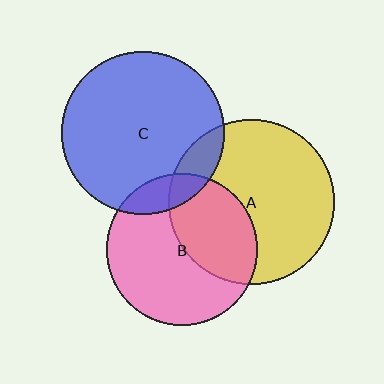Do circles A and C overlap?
Yes.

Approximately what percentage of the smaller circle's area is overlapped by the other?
Approximately 10%.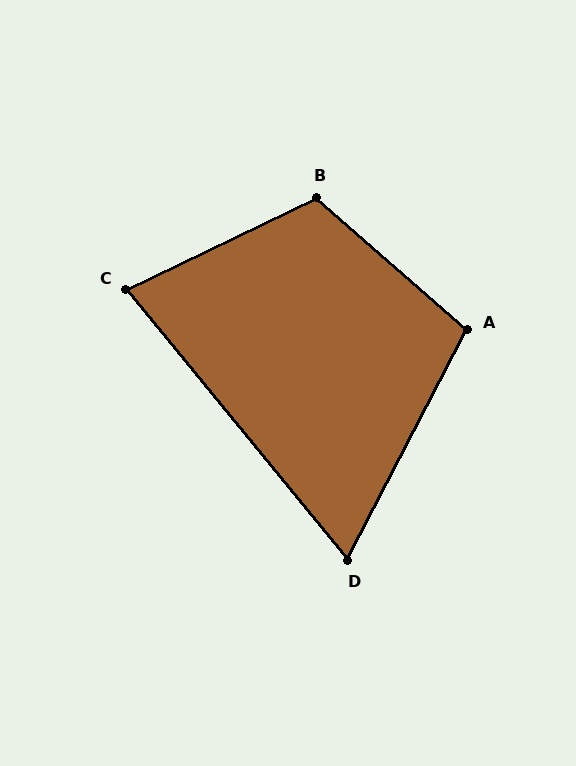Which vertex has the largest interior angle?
B, at approximately 113 degrees.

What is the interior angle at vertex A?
Approximately 104 degrees (obtuse).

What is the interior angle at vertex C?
Approximately 76 degrees (acute).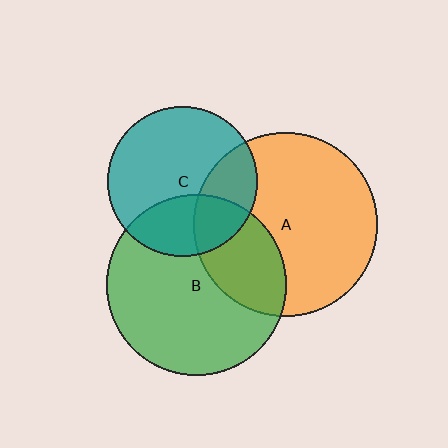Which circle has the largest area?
Circle A (orange).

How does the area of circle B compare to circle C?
Approximately 1.4 times.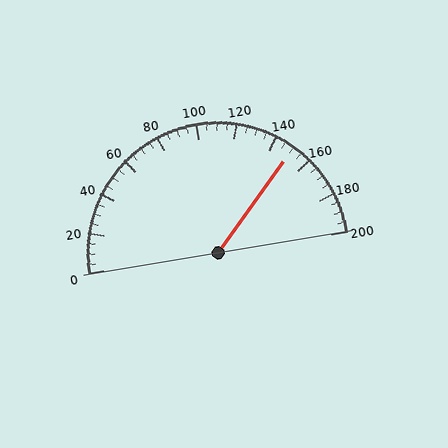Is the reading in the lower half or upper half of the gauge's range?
The reading is in the upper half of the range (0 to 200).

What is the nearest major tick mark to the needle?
The nearest major tick mark is 160.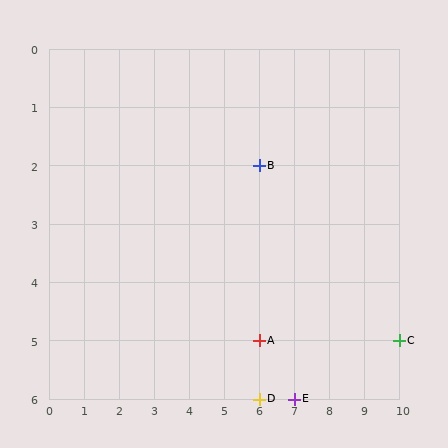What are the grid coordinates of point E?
Point E is at grid coordinates (7, 6).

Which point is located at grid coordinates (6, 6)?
Point D is at (6, 6).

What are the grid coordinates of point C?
Point C is at grid coordinates (10, 5).